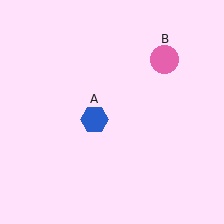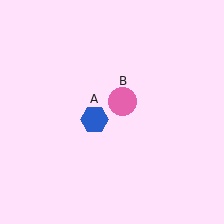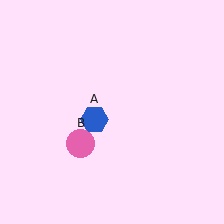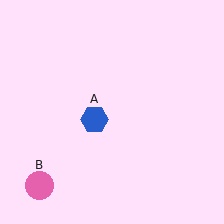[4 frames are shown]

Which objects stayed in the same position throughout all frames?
Blue hexagon (object A) remained stationary.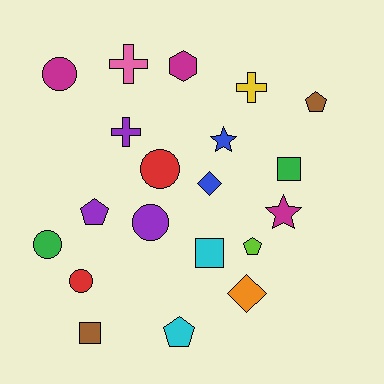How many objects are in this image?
There are 20 objects.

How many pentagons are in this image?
There are 4 pentagons.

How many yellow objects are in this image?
There is 1 yellow object.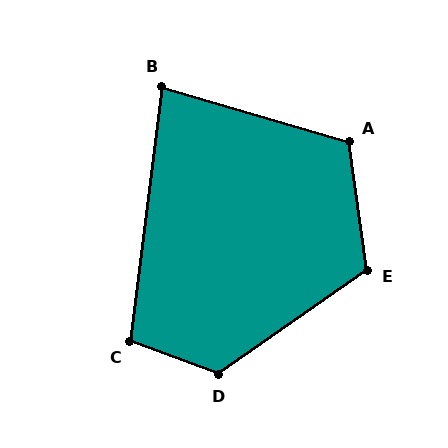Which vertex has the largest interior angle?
D, at approximately 124 degrees.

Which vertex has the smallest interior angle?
B, at approximately 81 degrees.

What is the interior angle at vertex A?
Approximately 114 degrees (obtuse).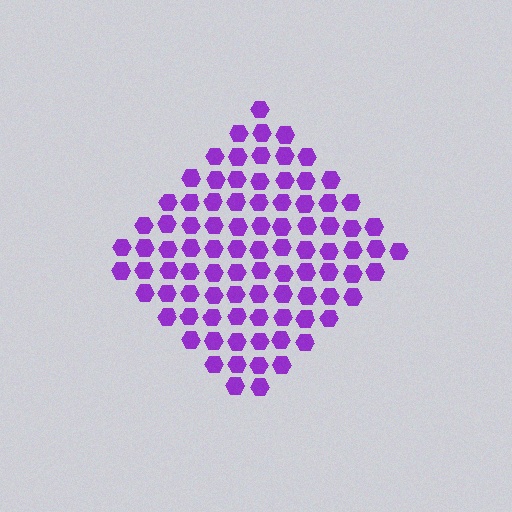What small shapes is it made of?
It is made of small hexagons.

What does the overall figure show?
The overall figure shows a diamond.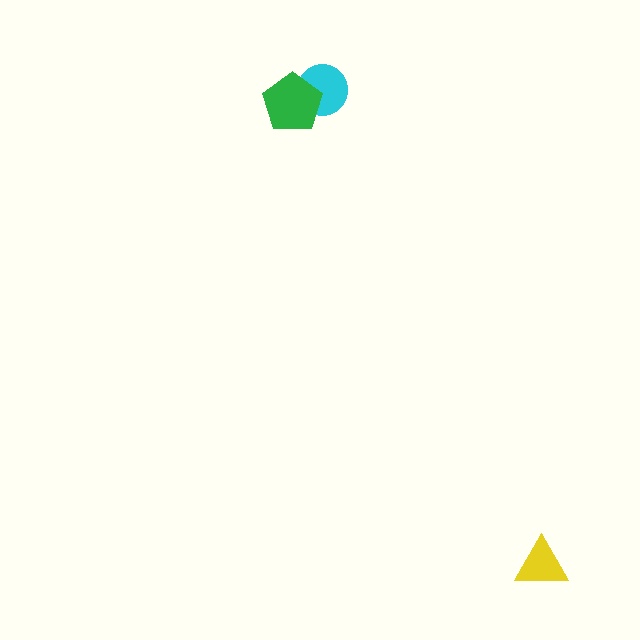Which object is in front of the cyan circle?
The green pentagon is in front of the cyan circle.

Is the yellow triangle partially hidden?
No, no other shape covers it.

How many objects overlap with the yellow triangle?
0 objects overlap with the yellow triangle.